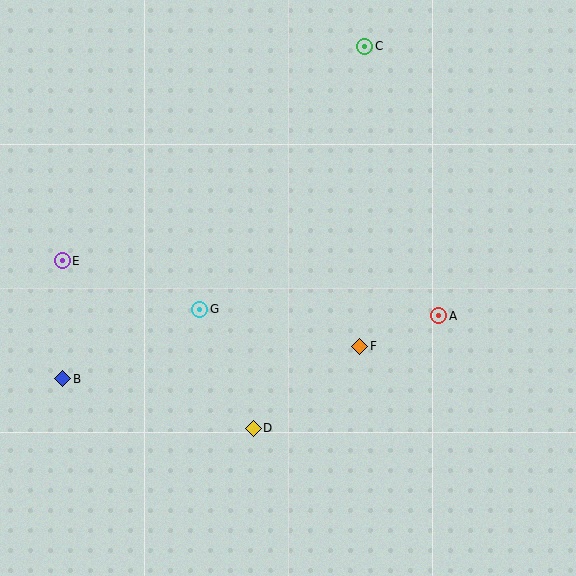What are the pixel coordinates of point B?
Point B is at (63, 379).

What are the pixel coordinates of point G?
Point G is at (200, 309).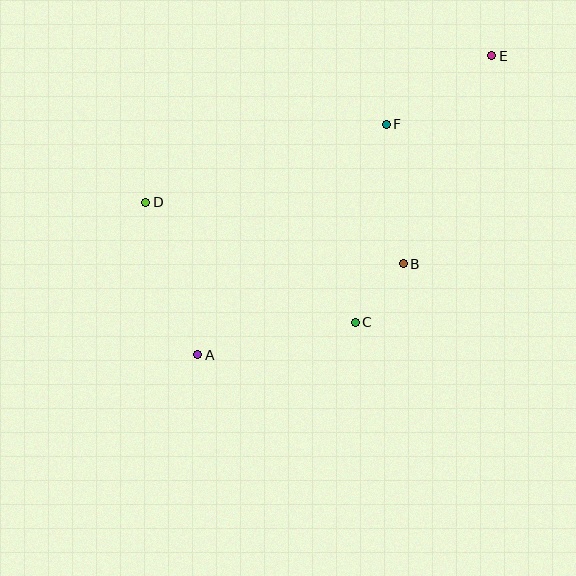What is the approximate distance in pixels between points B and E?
The distance between B and E is approximately 226 pixels.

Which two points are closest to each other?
Points B and C are closest to each other.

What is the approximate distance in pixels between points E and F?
The distance between E and F is approximately 126 pixels.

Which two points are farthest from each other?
Points A and E are farthest from each other.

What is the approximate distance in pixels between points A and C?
The distance between A and C is approximately 161 pixels.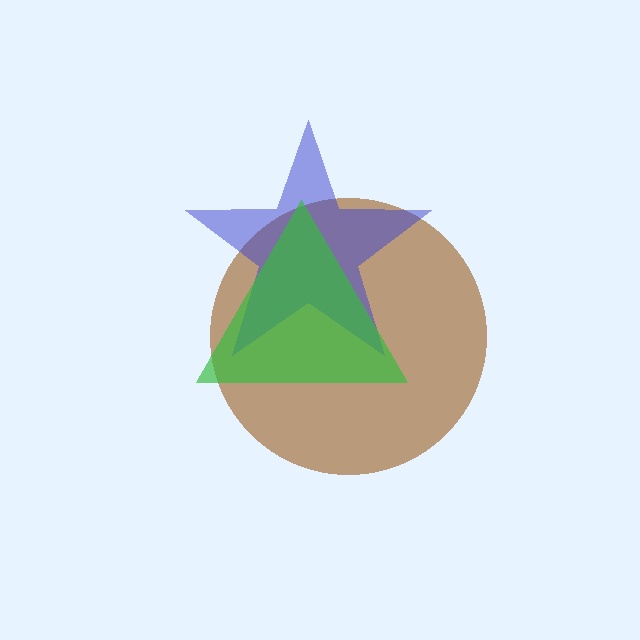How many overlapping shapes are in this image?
There are 3 overlapping shapes in the image.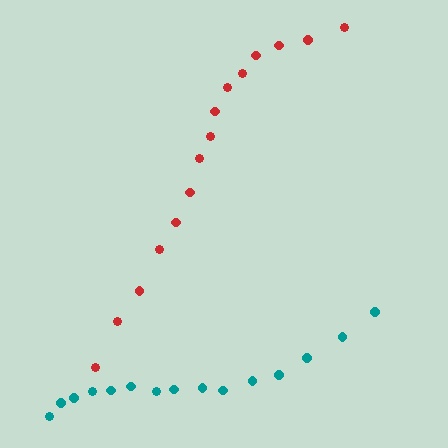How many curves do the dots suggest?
There are 2 distinct paths.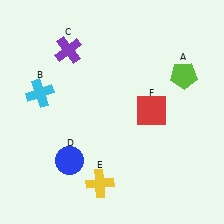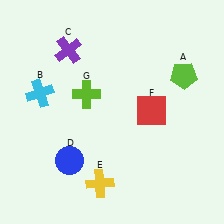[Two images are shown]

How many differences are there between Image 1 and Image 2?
There is 1 difference between the two images.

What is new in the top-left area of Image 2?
A lime cross (G) was added in the top-left area of Image 2.